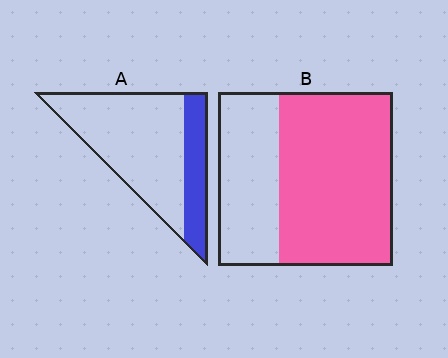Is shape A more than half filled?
No.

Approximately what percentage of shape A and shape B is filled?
A is approximately 25% and B is approximately 65%.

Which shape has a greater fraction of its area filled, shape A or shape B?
Shape B.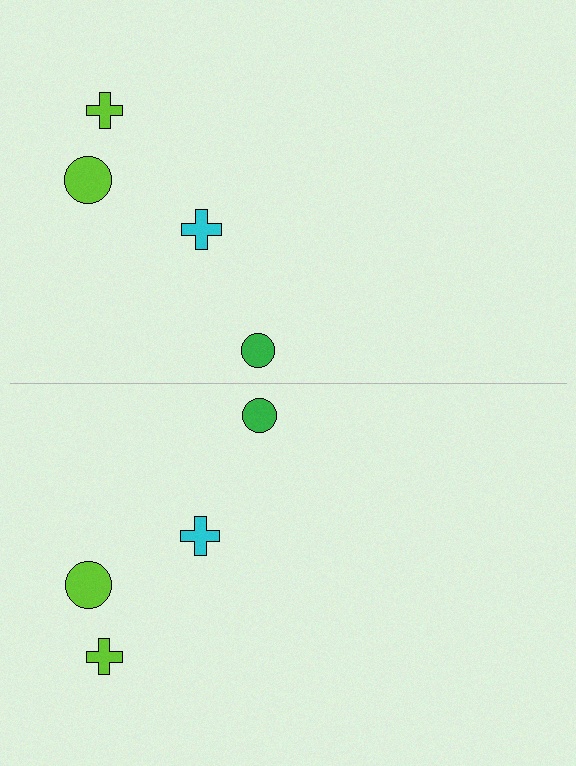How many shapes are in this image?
There are 8 shapes in this image.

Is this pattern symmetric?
Yes, this pattern has bilateral (reflection) symmetry.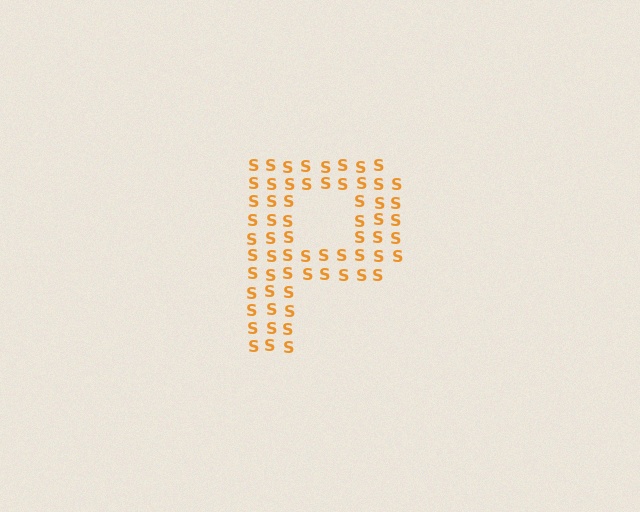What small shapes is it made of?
It is made of small letter S's.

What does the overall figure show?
The overall figure shows the letter P.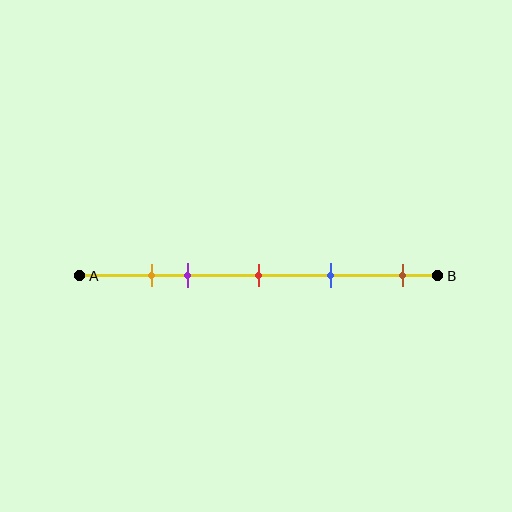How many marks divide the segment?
There are 5 marks dividing the segment.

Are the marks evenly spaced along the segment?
No, the marks are not evenly spaced.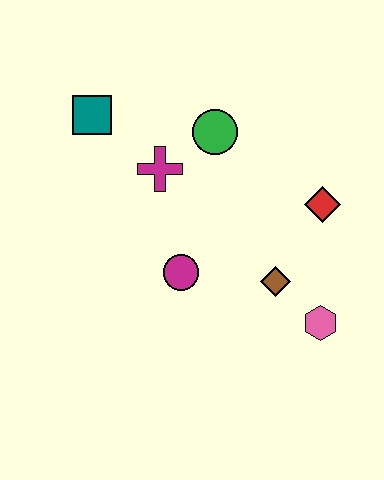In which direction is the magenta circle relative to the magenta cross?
The magenta circle is below the magenta cross.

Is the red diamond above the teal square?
No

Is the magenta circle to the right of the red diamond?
No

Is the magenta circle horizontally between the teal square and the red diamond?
Yes